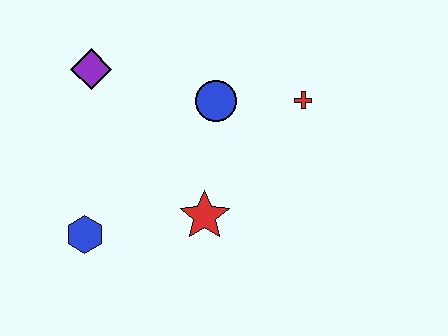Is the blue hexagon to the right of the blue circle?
No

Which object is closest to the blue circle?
The red cross is closest to the blue circle.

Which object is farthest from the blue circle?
The blue hexagon is farthest from the blue circle.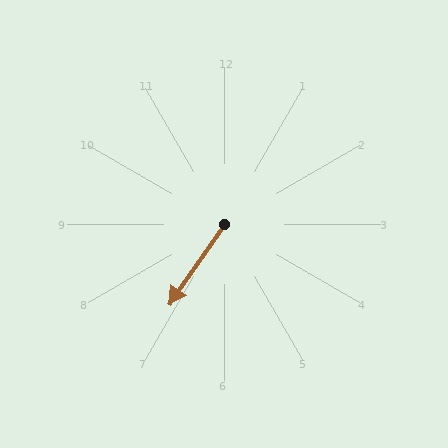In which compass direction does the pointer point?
Southwest.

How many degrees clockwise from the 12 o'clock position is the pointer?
Approximately 214 degrees.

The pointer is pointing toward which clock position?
Roughly 7 o'clock.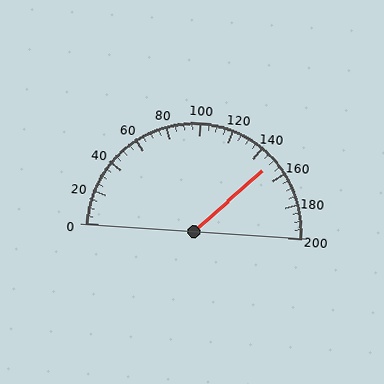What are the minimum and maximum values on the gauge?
The gauge ranges from 0 to 200.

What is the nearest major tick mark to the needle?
The nearest major tick mark is 160.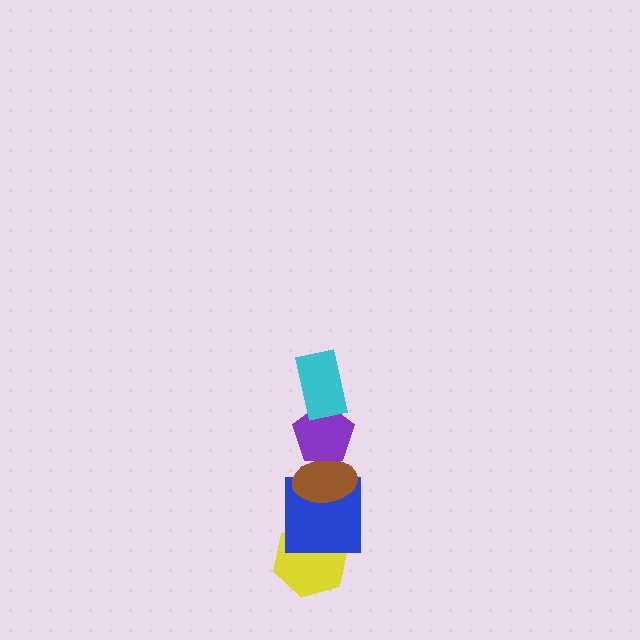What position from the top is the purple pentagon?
The purple pentagon is 2nd from the top.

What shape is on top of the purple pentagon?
The cyan rectangle is on top of the purple pentagon.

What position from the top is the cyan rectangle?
The cyan rectangle is 1st from the top.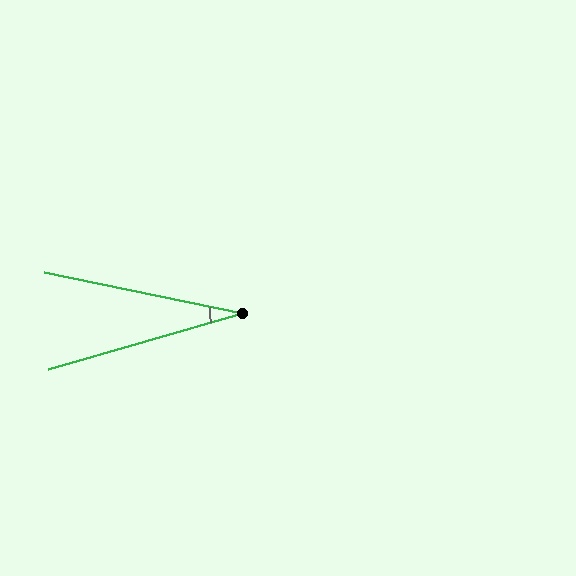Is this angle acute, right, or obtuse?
It is acute.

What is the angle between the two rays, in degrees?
Approximately 28 degrees.